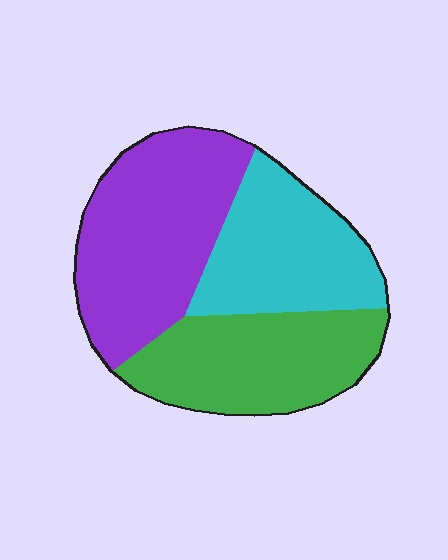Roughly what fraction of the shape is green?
Green covers 31% of the shape.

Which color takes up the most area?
Purple, at roughly 40%.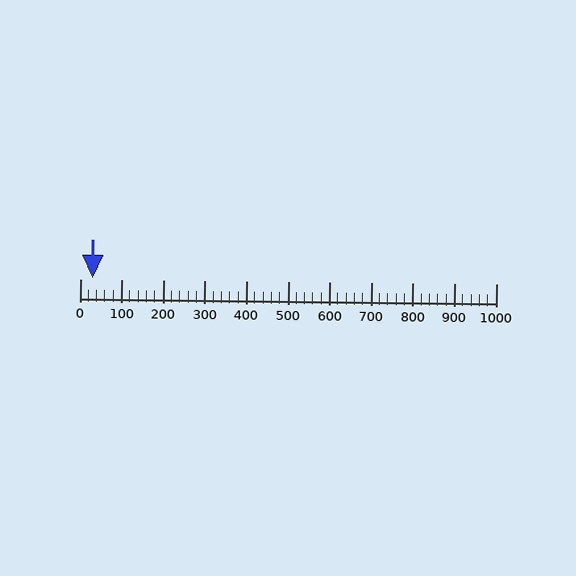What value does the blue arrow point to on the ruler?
The blue arrow points to approximately 29.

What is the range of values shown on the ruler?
The ruler shows values from 0 to 1000.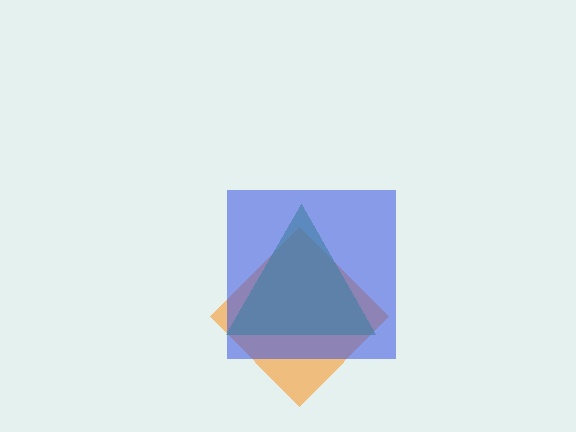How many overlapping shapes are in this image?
There are 3 overlapping shapes in the image.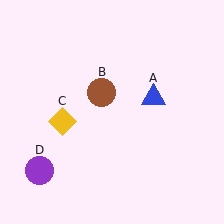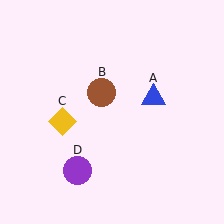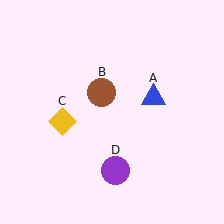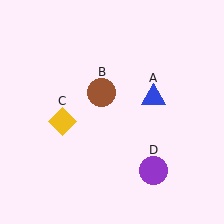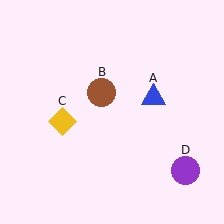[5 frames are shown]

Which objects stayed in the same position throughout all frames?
Blue triangle (object A) and brown circle (object B) and yellow diamond (object C) remained stationary.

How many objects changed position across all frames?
1 object changed position: purple circle (object D).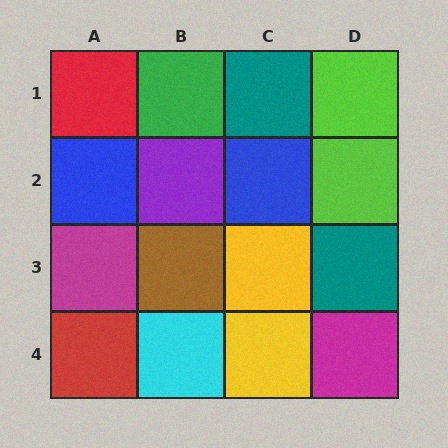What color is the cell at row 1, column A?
Red.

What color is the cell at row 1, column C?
Teal.